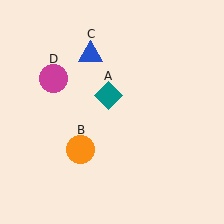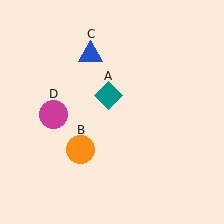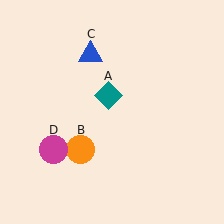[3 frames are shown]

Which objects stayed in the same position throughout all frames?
Teal diamond (object A) and orange circle (object B) and blue triangle (object C) remained stationary.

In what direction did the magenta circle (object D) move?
The magenta circle (object D) moved down.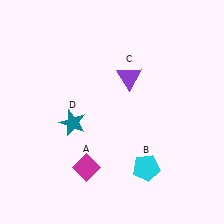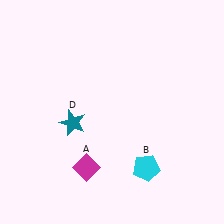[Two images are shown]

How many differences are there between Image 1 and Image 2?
There is 1 difference between the two images.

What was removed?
The purple triangle (C) was removed in Image 2.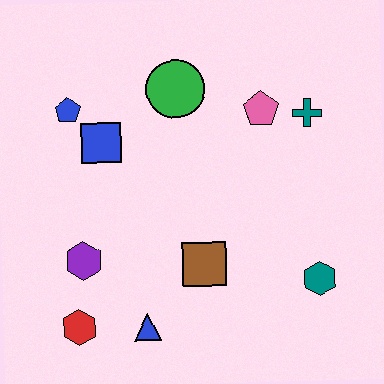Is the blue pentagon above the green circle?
No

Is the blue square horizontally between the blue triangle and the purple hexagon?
Yes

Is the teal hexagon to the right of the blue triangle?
Yes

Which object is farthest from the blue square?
The teal hexagon is farthest from the blue square.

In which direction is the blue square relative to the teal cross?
The blue square is to the left of the teal cross.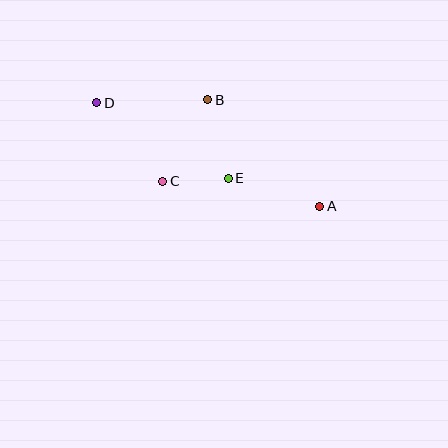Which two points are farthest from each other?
Points A and D are farthest from each other.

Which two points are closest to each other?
Points C and E are closest to each other.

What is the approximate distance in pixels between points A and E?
The distance between A and E is approximately 96 pixels.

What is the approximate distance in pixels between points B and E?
The distance between B and E is approximately 81 pixels.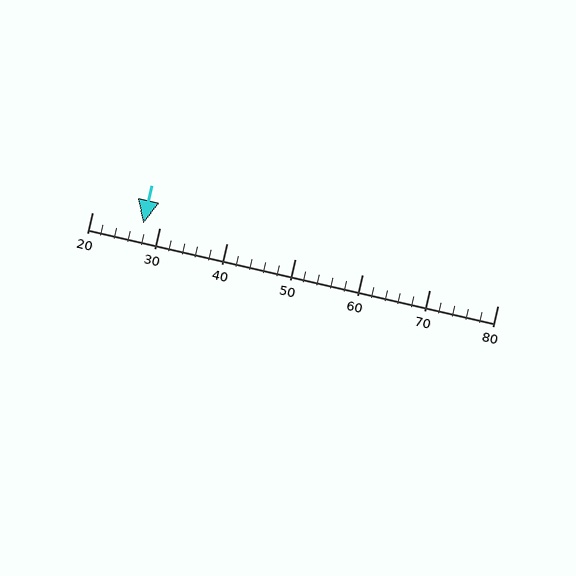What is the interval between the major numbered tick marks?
The major tick marks are spaced 10 units apart.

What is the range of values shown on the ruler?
The ruler shows values from 20 to 80.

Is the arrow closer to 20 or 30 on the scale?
The arrow is closer to 30.